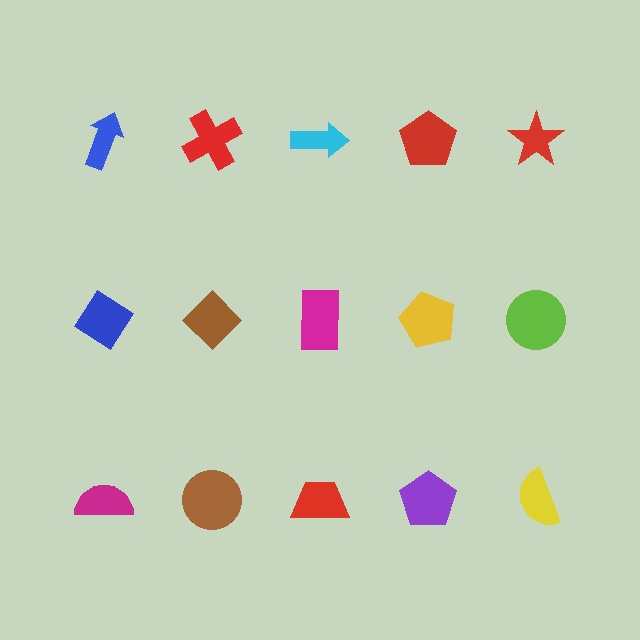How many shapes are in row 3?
5 shapes.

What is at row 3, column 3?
A red trapezoid.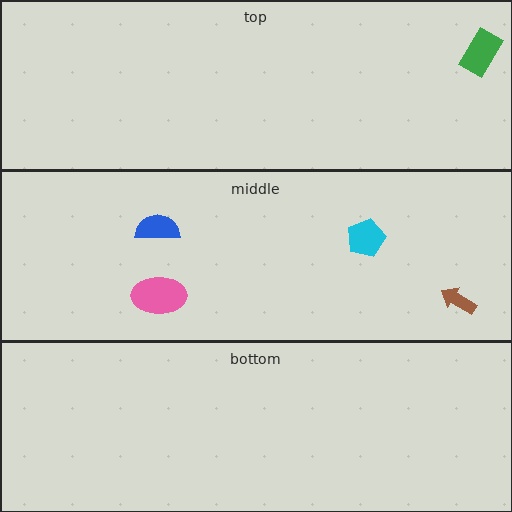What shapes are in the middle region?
The cyan pentagon, the pink ellipse, the brown arrow, the blue semicircle.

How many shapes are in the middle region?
4.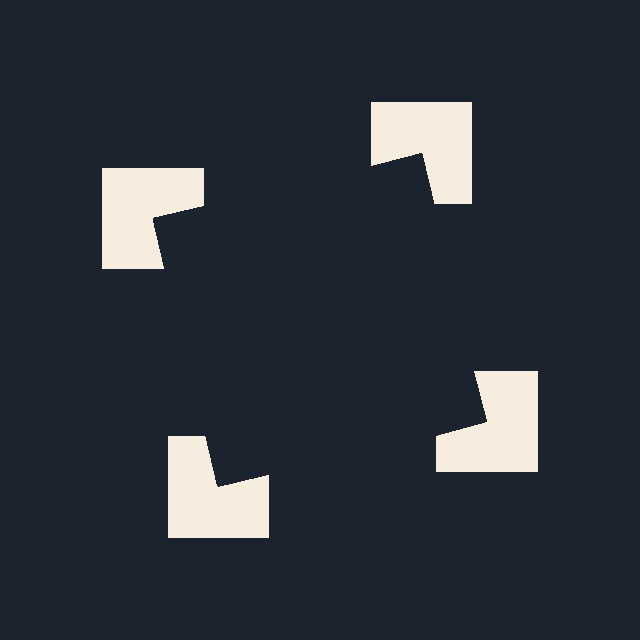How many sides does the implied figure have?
4 sides.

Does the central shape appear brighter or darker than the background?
It typically appears slightly darker than the background, even though no actual brightness change is drawn.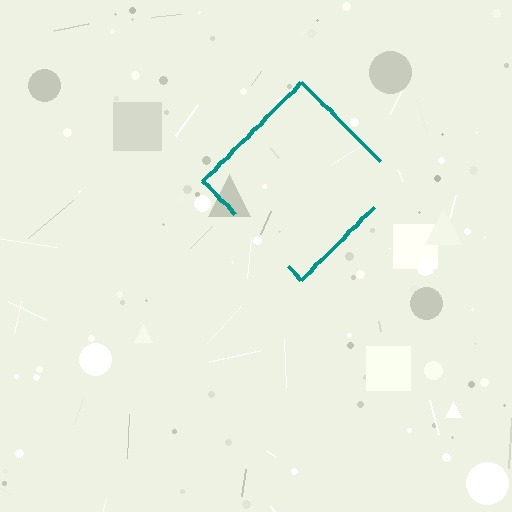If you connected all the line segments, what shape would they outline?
They would outline a diamond.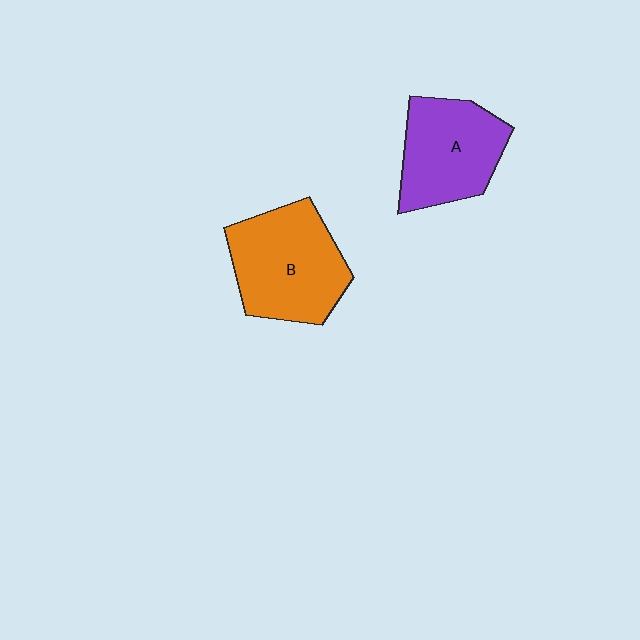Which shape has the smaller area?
Shape A (purple).